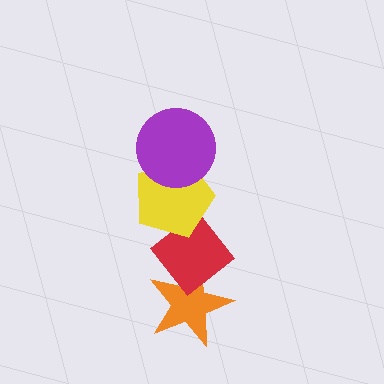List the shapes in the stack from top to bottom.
From top to bottom: the purple circle, the yellow pentagon, the red diamond, the orange star.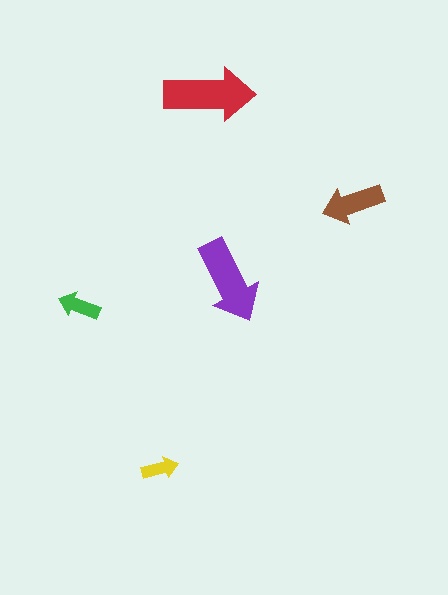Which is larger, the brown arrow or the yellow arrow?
The brown one.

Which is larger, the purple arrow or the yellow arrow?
The purple one.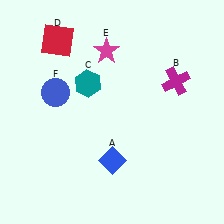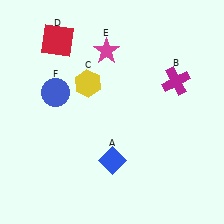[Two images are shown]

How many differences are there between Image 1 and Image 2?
There is 1 difference between the two images.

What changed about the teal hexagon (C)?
In Image 1, C is teal. In Image 2, it changed to yellow.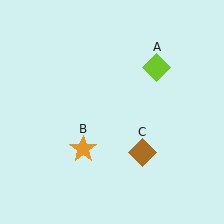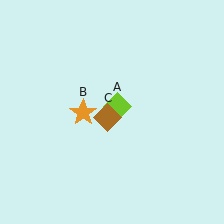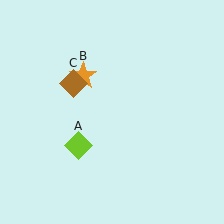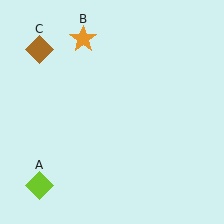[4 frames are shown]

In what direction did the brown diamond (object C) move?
The brown diamond (object C) moved up and to the left.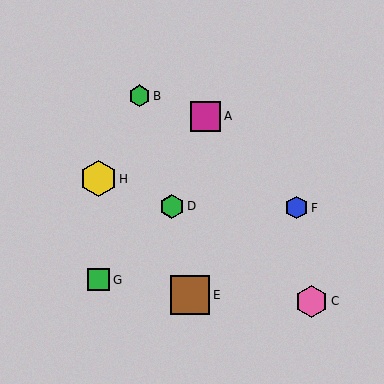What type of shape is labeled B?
Shape B is a green hexagon.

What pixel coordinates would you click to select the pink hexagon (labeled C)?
Click at (311, 301) to select the pink hexagon C.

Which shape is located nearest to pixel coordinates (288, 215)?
The blue hexagon (labeled F) at (297, 208) is nearest to that location.